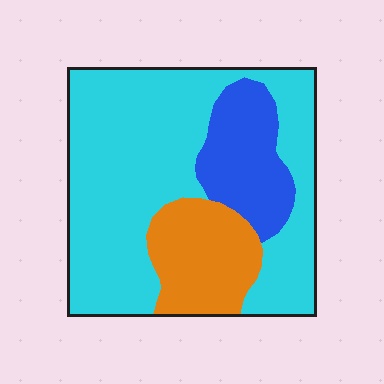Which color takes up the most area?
Cyan, at roughly 65%.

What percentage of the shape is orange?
Orange covers roughly 20% of the shape.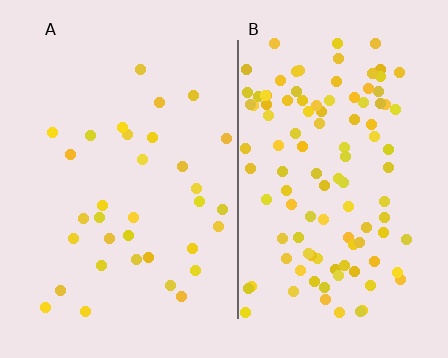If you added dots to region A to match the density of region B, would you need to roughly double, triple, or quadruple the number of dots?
Approximately triple.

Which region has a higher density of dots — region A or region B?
B (the right).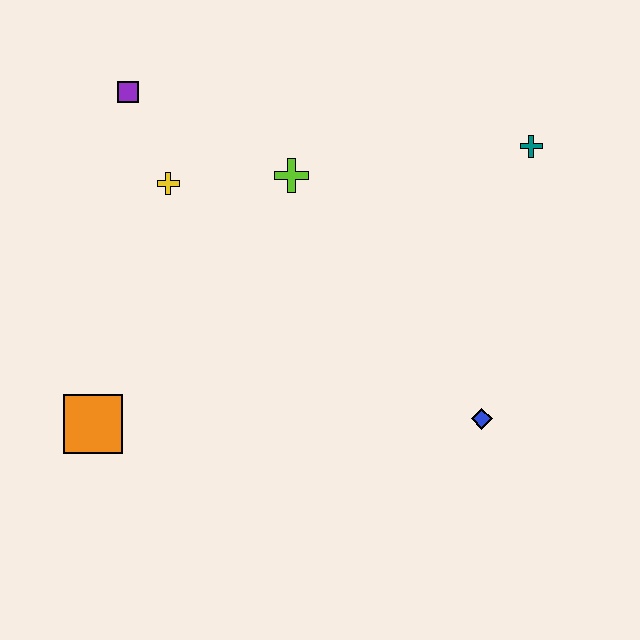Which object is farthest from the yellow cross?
The blue diamond is farthest from the yellow cross.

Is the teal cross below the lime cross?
No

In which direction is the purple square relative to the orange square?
The purple square is above the orange square.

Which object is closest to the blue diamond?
The teal cross is closest to the blue diamond.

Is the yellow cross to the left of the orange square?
No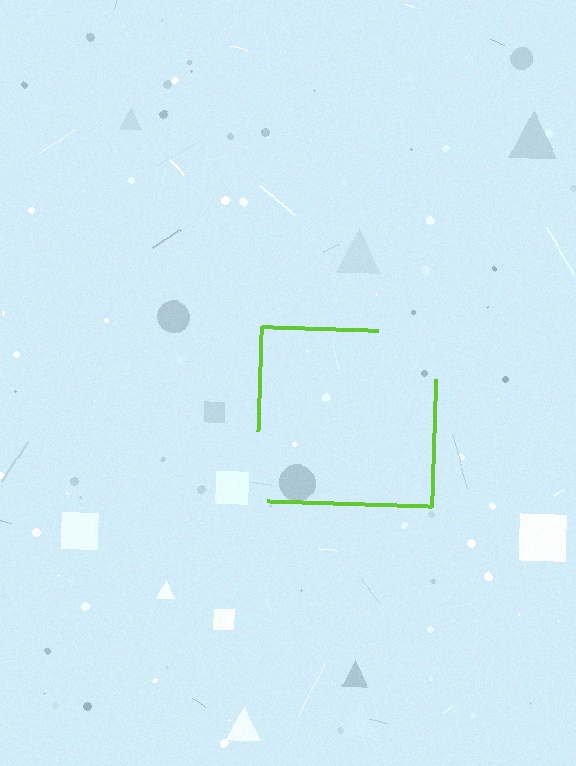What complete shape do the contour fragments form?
The contour fragments form a square.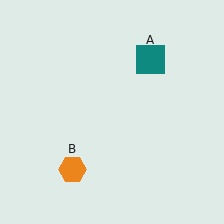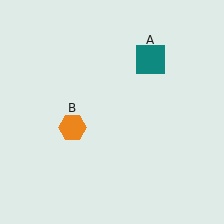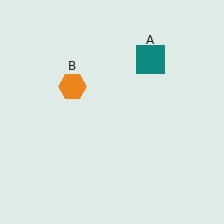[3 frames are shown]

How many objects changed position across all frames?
1 object changed position: orange hexagon (object B).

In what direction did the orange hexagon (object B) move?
The orange hexagon (object B) moved up.